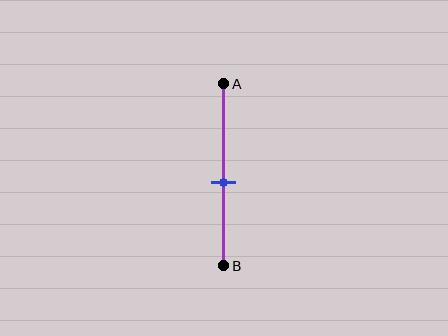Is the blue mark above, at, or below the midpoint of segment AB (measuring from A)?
The blue mark is below the midpoint of segment AB.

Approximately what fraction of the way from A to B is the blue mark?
The blue mark is approximately 55% of the way from A to B.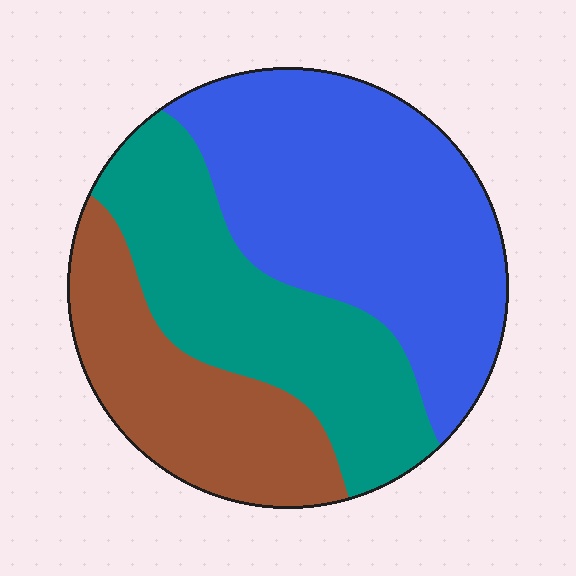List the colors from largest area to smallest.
From largest to smallest: blue, teal, brown.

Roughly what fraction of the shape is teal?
Teal covers 31% of the shape.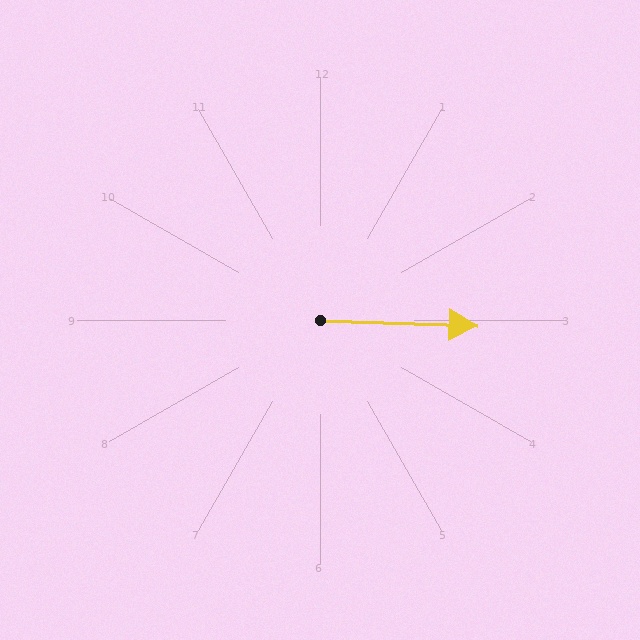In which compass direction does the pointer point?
East.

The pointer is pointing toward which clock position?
Roughly 3 o'clock.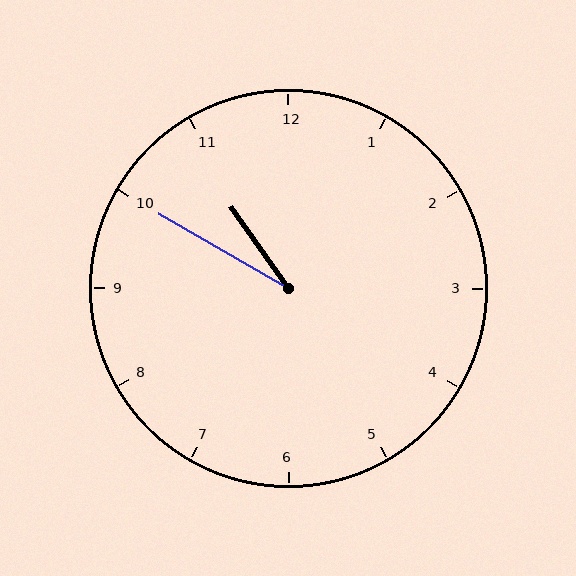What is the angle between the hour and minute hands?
Approximately 25 degrees.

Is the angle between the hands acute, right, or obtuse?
It is acute.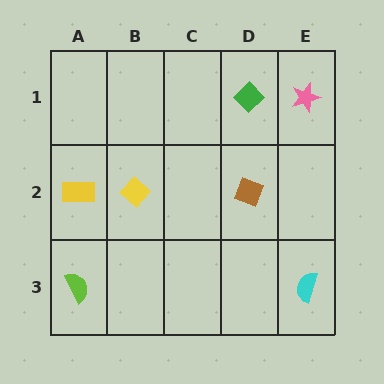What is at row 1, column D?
A green diamond.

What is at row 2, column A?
A yellow rectangle.